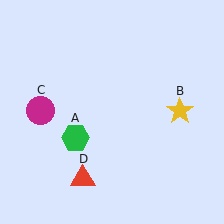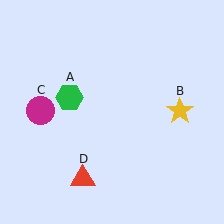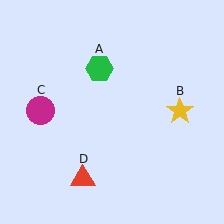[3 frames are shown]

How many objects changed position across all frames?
1 object changed position: green hexagon (object A).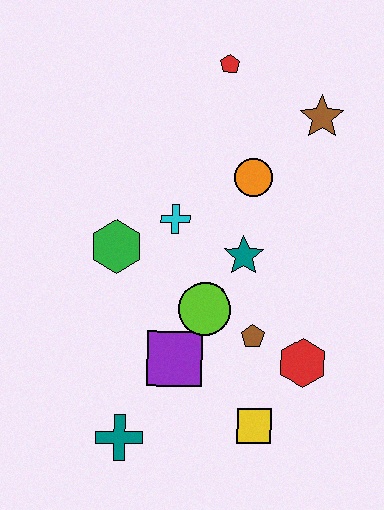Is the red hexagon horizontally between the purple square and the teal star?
No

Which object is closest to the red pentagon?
The brown star is closest to the red pentagon.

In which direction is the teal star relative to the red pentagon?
The teal star is below the red pentagon.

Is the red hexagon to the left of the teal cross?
No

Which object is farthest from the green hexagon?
The brown star is farthest from the green hexagon.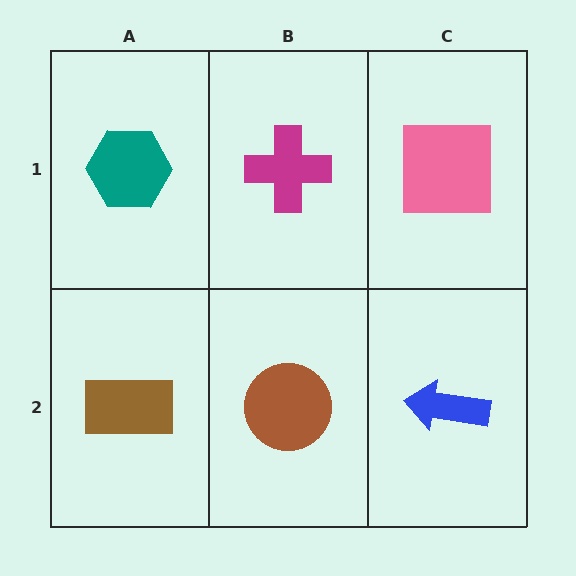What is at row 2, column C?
A blue arrow.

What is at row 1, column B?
A magenta cross.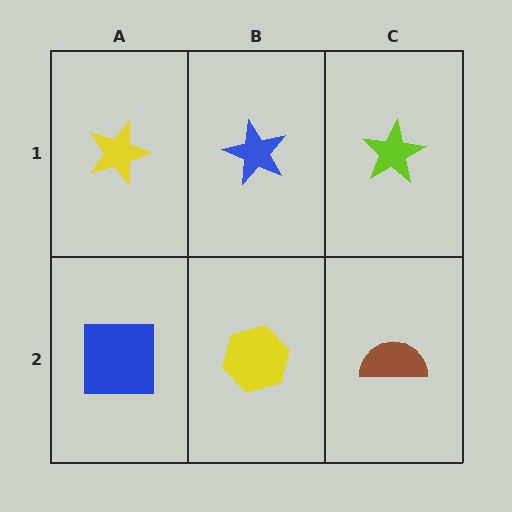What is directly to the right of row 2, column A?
A yellow hexagon.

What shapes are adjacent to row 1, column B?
A yellow hexagon (row 2, column B), a yellow star (row 1, column A), a lime star (row 1, column C).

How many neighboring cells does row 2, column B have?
3.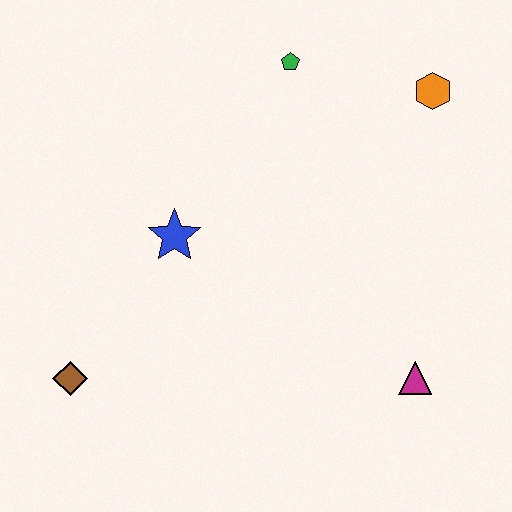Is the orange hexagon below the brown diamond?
No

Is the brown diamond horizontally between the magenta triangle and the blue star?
No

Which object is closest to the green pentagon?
The orange hexagon is closest to the green pentagon.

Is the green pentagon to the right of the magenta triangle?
No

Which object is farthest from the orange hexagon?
The brown diamond is farthest from the orange hexagon.